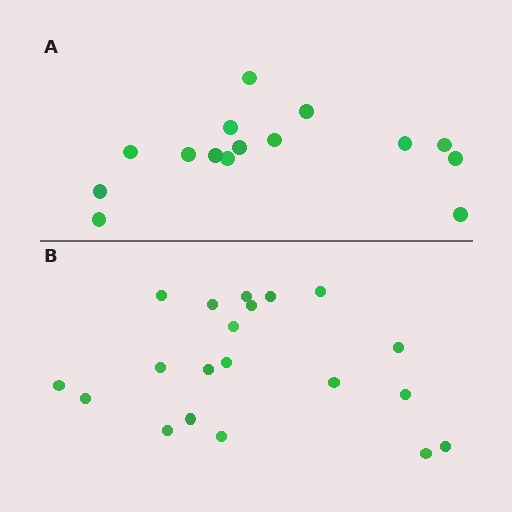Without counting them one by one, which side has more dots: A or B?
Region B (the bottom region) has more dots.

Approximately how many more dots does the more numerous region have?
Region B has about 5 more dots than region A.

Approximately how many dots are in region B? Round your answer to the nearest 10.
About 20 dots.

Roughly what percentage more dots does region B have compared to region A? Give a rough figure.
About 35% more.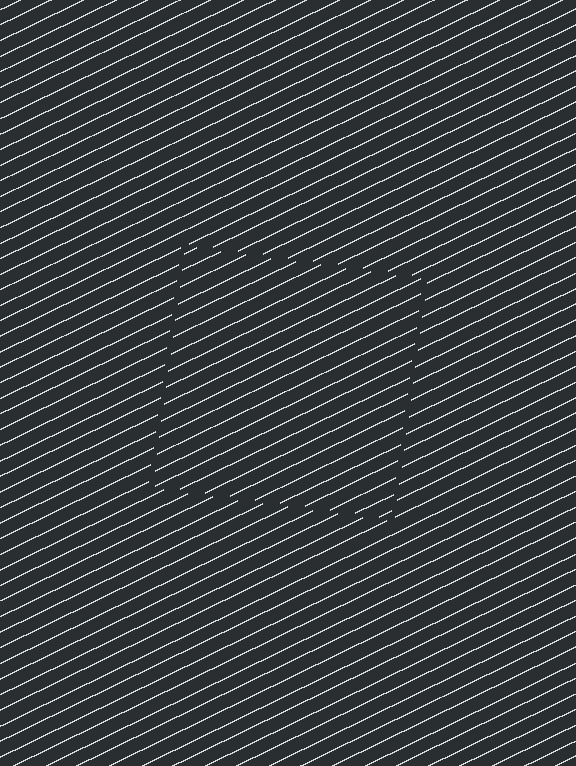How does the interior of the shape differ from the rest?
The interior of the shape contains the same grating, shifted by half a period — the contour is defined by the phase discontinuity where line-ends from the inner and outer gratings abut.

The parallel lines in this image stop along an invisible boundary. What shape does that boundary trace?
An illusory square. The interior of the shape contains the same grating, shifted by half a period — the contour is defined by the phase discontinuity where line-ends from the inner and outer gratings abut.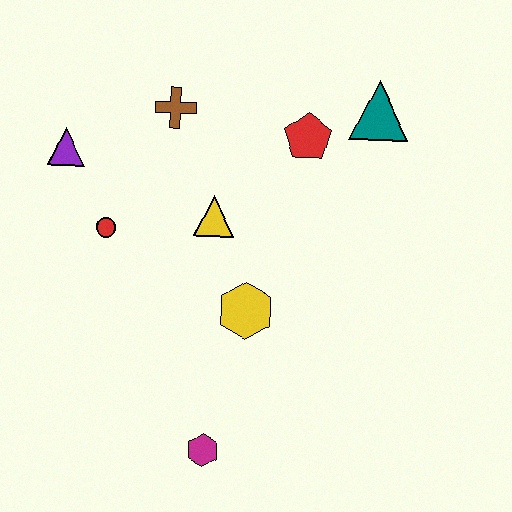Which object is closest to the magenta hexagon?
The yellow hexagon is closest to the magenta hexagon.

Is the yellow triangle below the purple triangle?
Yes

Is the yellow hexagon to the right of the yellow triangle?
Yes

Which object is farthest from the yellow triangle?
The magenta hexagon is farthest from the yellow triangle.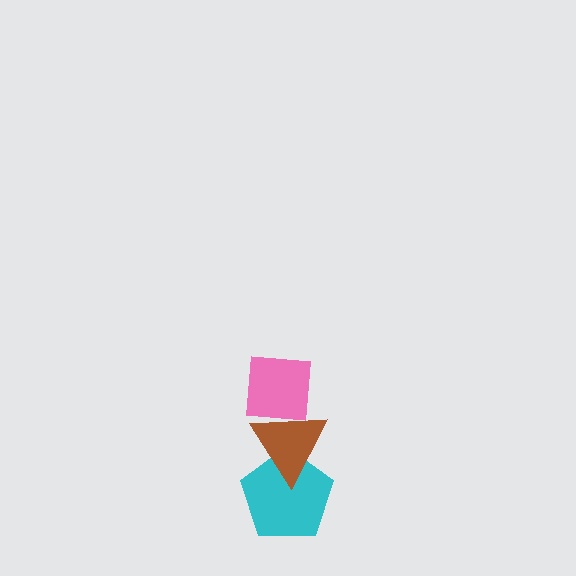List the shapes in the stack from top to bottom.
From top to bottom: the pink square, the brown triangle, the cyan pentagon.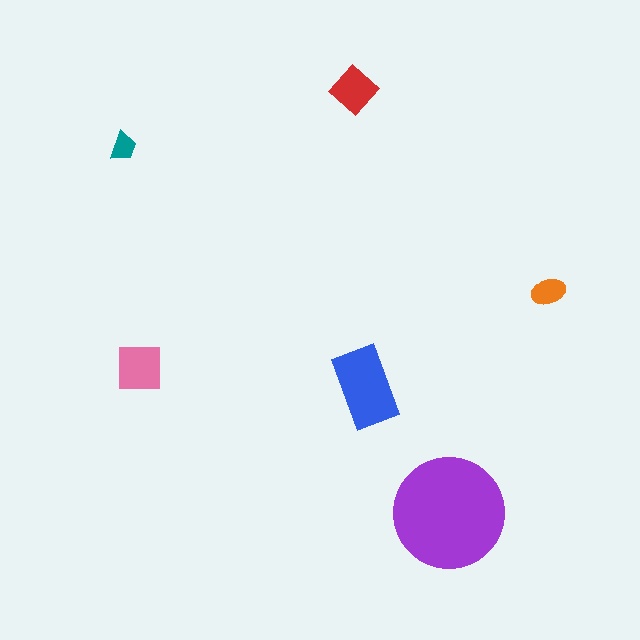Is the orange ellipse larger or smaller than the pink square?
Smaller.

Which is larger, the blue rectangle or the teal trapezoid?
The blue rectangle.